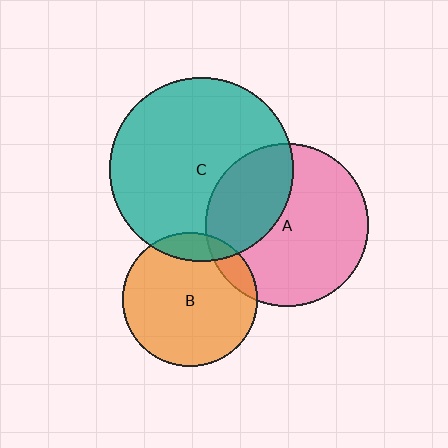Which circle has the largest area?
Circle C (teal).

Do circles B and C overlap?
Yes.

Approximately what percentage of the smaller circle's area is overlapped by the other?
Approximately 10%.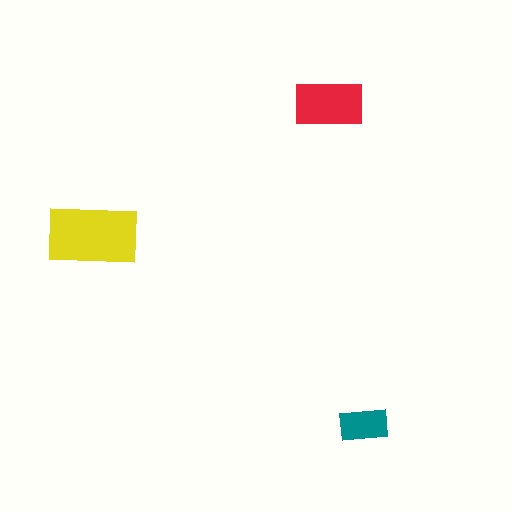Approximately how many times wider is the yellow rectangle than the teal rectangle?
About 2 times wider.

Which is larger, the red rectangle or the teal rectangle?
The red one.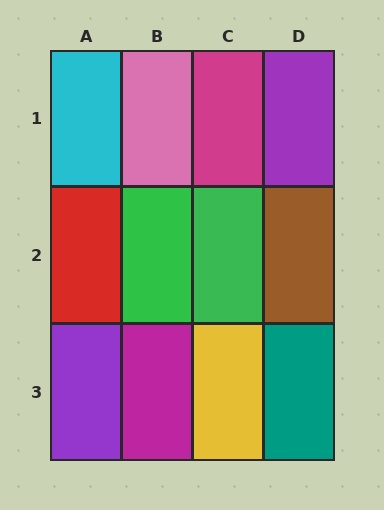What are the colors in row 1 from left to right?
Cyan, pink, magenta, purple.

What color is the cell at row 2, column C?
Green.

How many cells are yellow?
1 cell is yellow.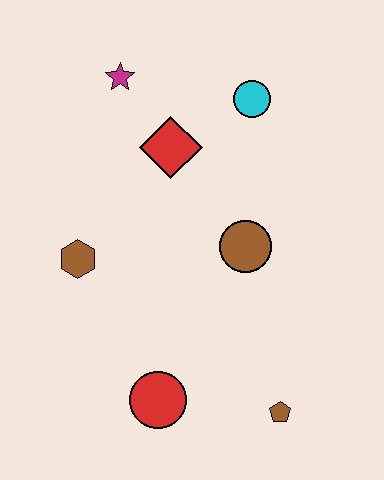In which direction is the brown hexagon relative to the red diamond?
The brown hexagon is below the red diamond.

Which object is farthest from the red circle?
The magenta star is farthest from the red circle.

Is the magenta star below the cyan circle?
No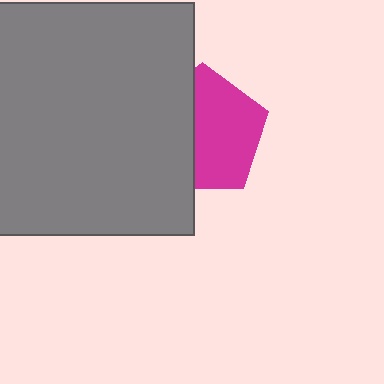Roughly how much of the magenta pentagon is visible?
About half of it is visible (roughly 57%).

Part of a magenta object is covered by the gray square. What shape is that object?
It is a pentagon.